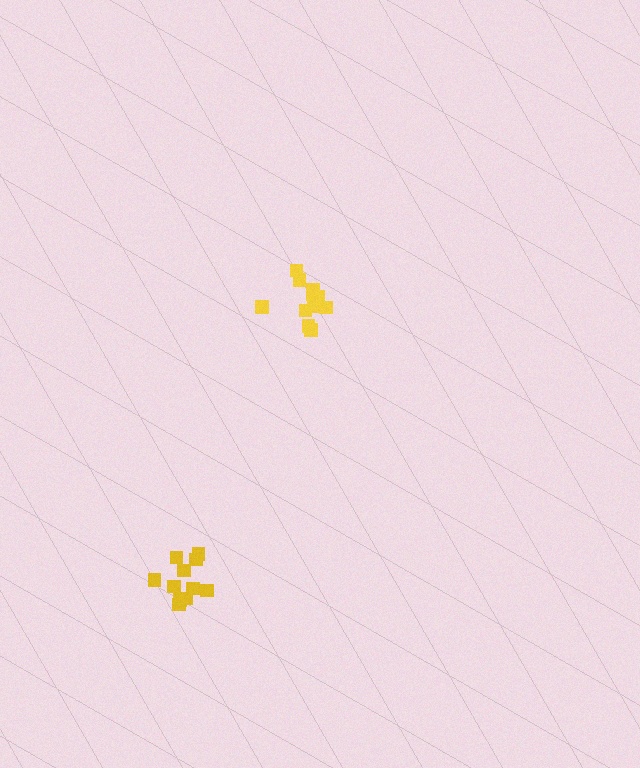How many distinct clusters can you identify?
There are 2 distinct clusters.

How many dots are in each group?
Group 1: 12 dots, Group 2: 11 dots (23 total).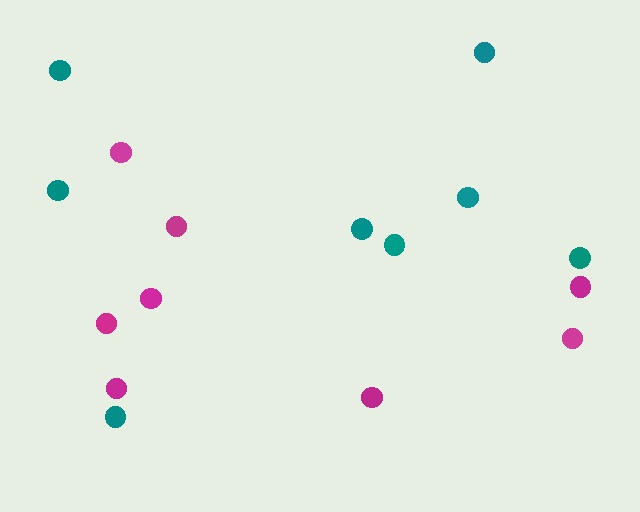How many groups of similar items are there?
There are 2 groups: one group of magenta circles (8) and one group of teal circles (8).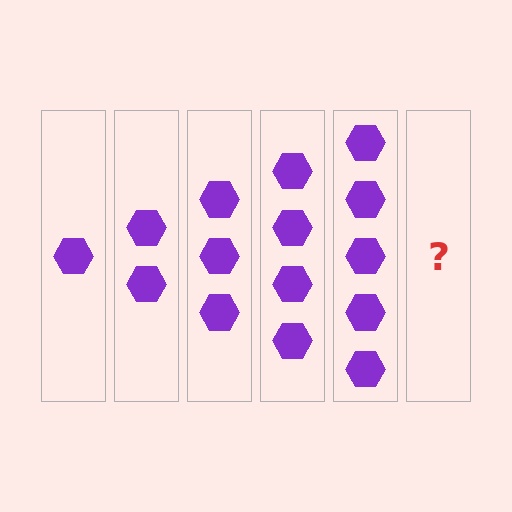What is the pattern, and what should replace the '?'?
The pattern is that each step adds one more hexagon. The '?' should be 6 hexagons.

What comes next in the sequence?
The next element should be 6 hexagons.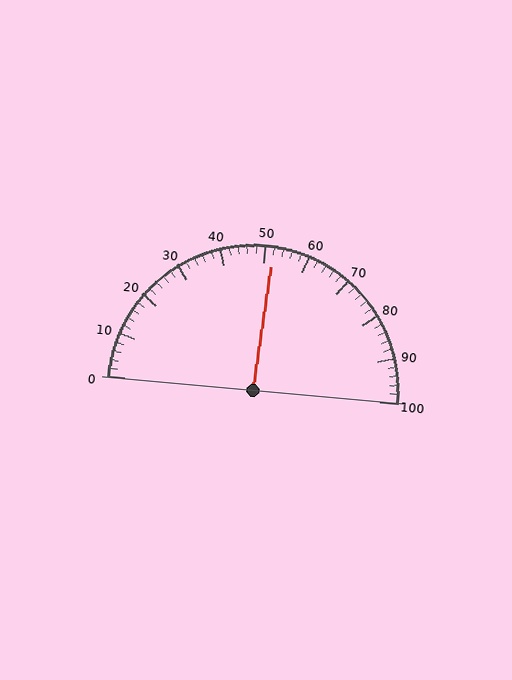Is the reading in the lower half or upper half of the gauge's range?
The reading is in the upper half of the range (0 to 100).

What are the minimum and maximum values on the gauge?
The gauge ranges from 0 to 100.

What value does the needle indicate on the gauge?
The needle indicates approximately 52.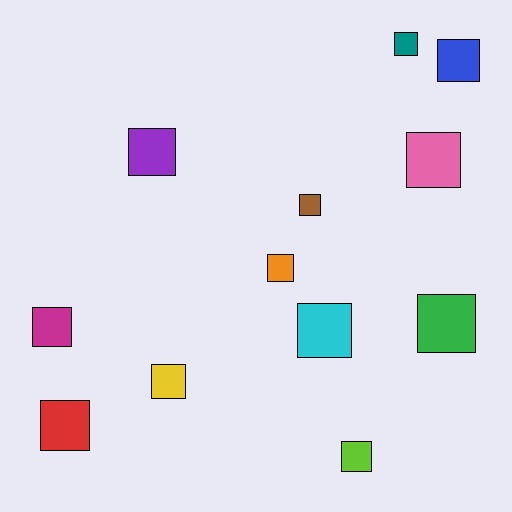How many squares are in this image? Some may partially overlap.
There are 12 squares.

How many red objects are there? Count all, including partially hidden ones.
There is 1 red object.